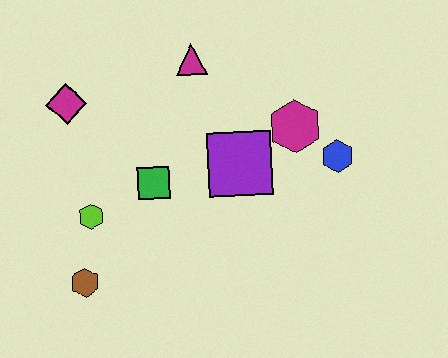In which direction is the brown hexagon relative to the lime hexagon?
The brown hexagon is below the lime hexagon.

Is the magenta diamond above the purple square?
Yes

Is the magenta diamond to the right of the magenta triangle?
No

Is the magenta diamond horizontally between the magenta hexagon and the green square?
No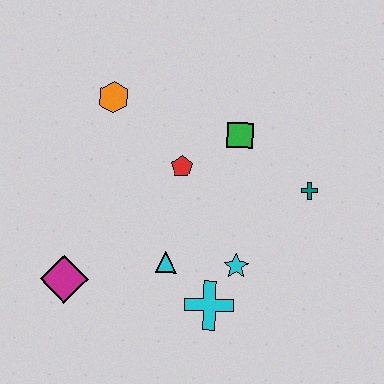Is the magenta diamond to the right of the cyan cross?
No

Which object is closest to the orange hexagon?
The red pentagon is closest to the orange hexagon.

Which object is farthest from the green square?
The magenta diamond is farthest from the green square.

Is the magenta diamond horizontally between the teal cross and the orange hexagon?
No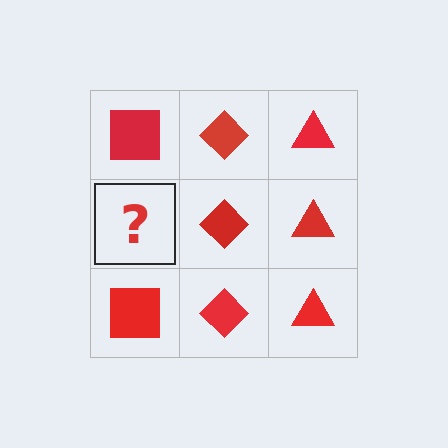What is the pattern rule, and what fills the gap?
The rule is that each column has a consistent shape. The gap should be filled with a red square.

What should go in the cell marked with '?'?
The missing cell should contain a red square.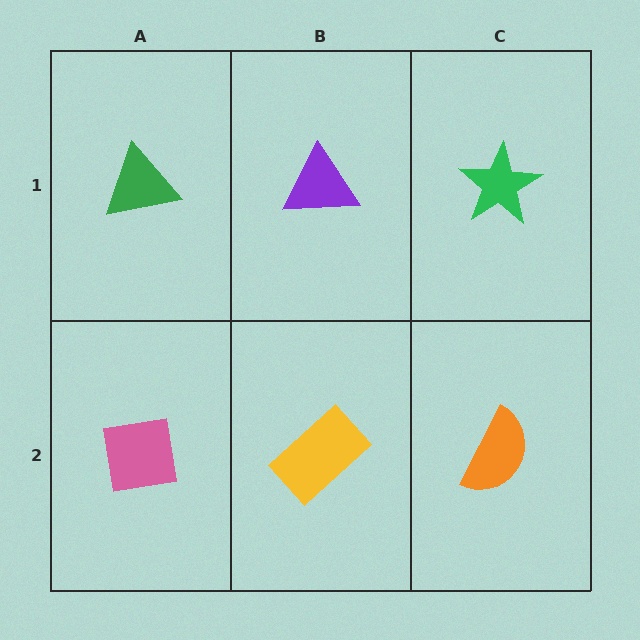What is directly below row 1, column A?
A pink square.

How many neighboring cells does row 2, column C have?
2.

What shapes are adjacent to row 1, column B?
A yellow rectangle (row 2, column B), a green triangle (row 1, column A), a green star (row 1, column C).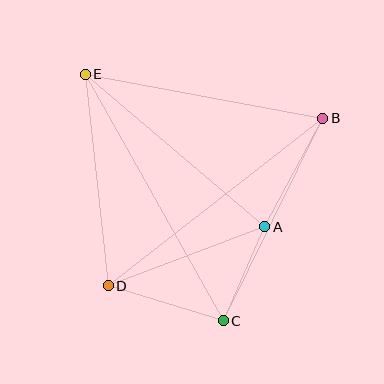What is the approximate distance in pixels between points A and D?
The distance between A and D is approximately 167 pixels.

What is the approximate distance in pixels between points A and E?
The distance between A and E is approximately 235 pixels.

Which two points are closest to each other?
Points A and C are closest to each other.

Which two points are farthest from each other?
Points C and E are farthest from each other.